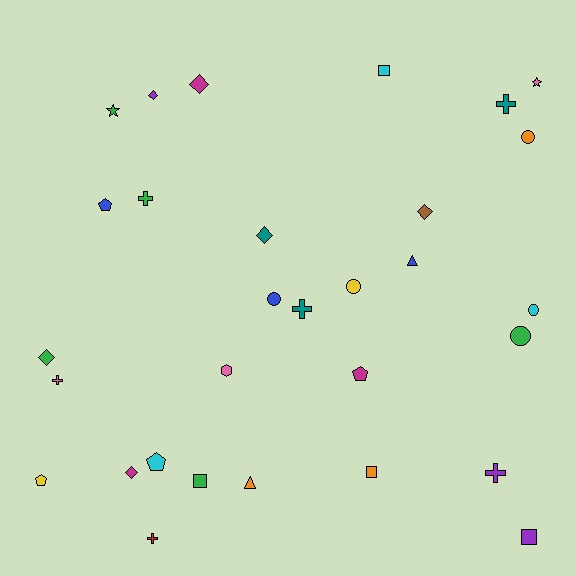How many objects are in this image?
There are 30 objects.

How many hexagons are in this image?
There is 1 hexagon.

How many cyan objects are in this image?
There are 3 cyan objects.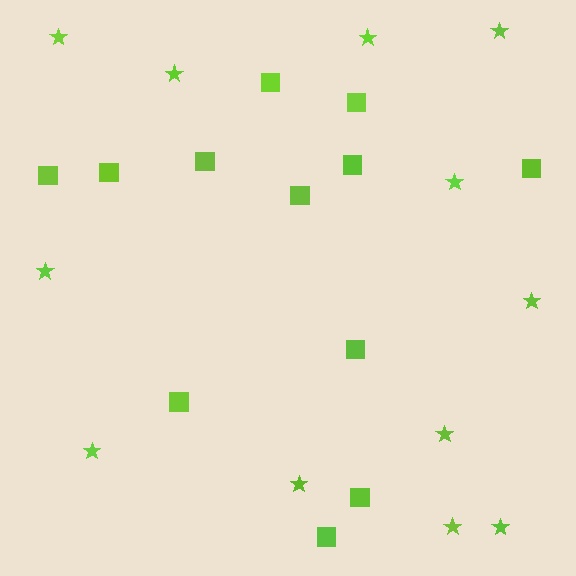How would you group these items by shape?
There are 2 groups: one group of stars (12) and one group of squares (12).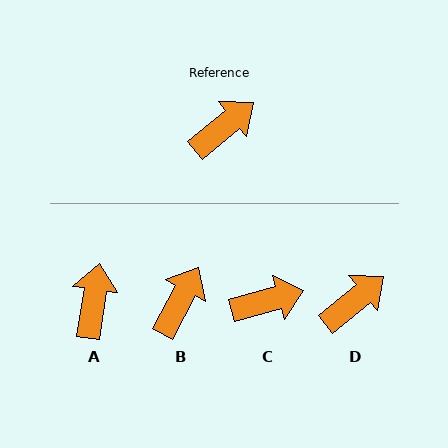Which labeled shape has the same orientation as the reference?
D.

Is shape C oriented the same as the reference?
No, it is off by about 24 degrees.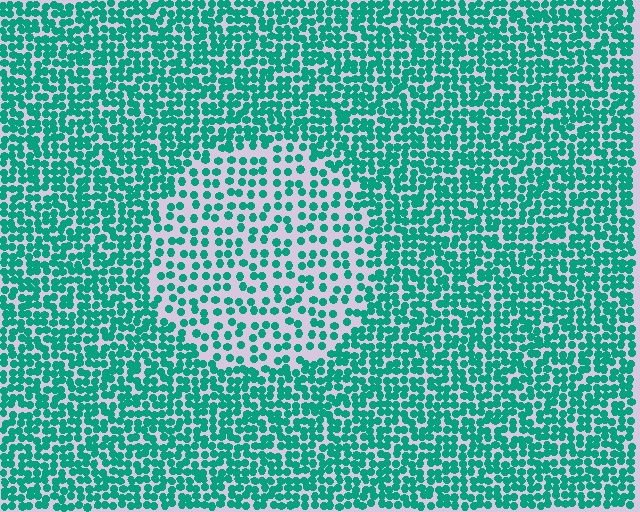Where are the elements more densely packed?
The elements are more densely packed outside the circle boundary.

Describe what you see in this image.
The image contains small teal elements arranged at two different densities. A circle-shaped region is visible where the elements are less densely packed than the surrounding area.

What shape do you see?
I see a circle.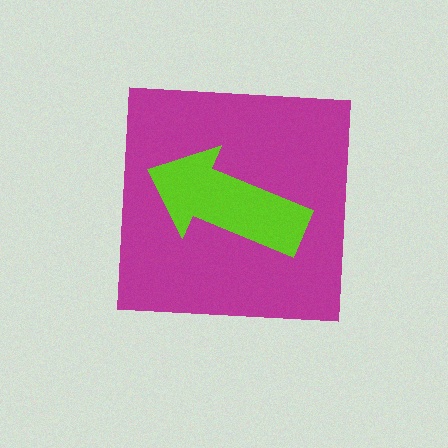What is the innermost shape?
The lime arrow.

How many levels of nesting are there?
2.